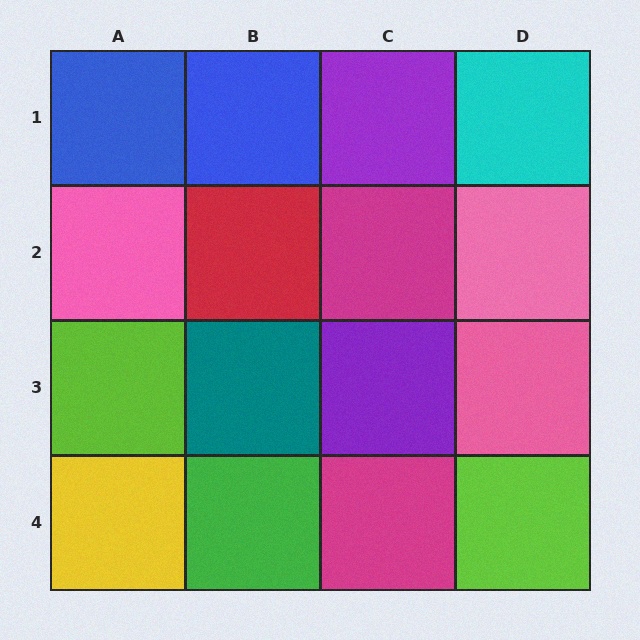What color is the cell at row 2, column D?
Pink.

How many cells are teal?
1 cell is teal.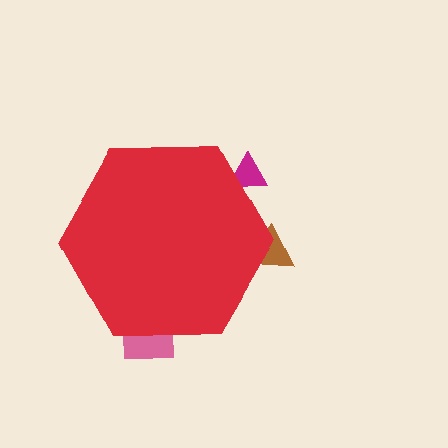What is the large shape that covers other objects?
A red hexagon.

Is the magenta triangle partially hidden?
Yes, the magenta triangle is partially hidden behind the red hexagon.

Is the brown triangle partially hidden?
Yes, the brown triangle is partially hidden behind the red hexagon.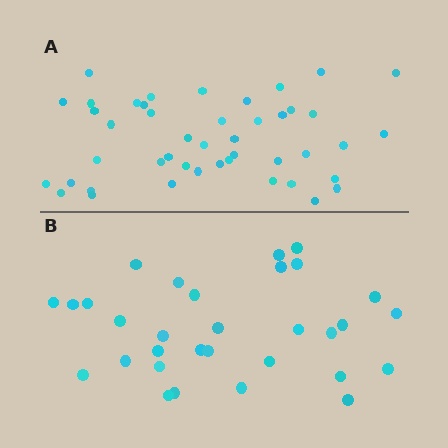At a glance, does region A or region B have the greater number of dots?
Region A (the top region) has more dots.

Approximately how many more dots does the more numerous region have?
Region A has approximately 15 more dots than region B.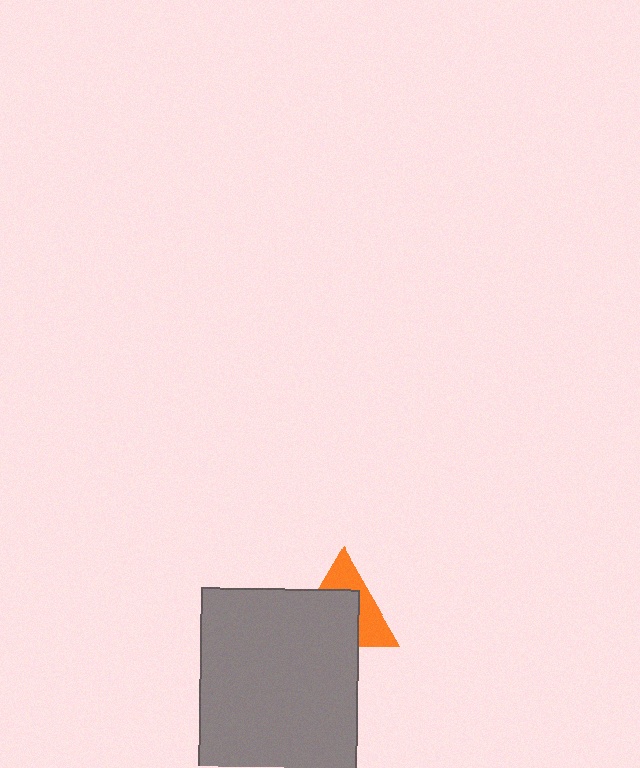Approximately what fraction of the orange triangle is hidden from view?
Roughly 57% of the orange triangle is hidden behind the gray rectangle.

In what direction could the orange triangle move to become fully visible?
The orange triangle could move up. That would shift it out from behind the gray rectangle entirely.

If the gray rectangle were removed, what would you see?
You would see the complete orange triangle.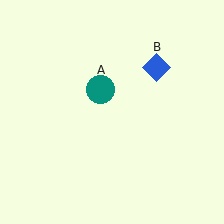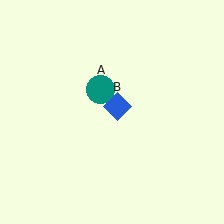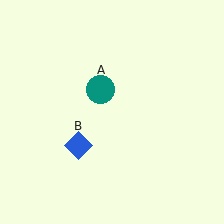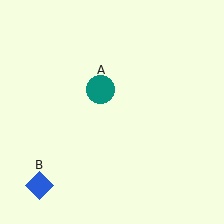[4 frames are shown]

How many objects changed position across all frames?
1 object changed position: blue diamond (object B).